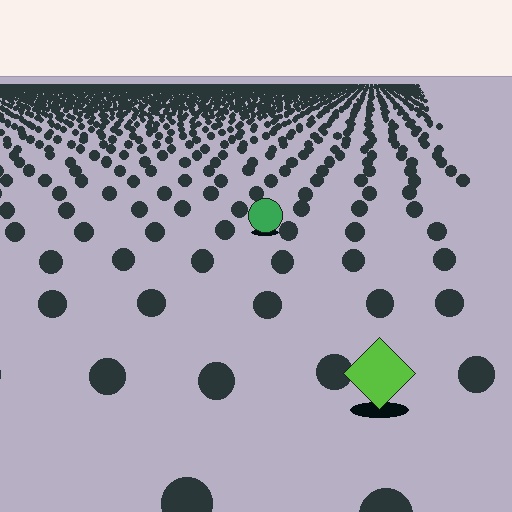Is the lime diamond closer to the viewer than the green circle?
Yes. The lime diamond is closer — you can tell from the texture gradient: the ground texture is coarser near it.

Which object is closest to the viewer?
The lime diamond is closest. The texture marks near it are larger and more spread out.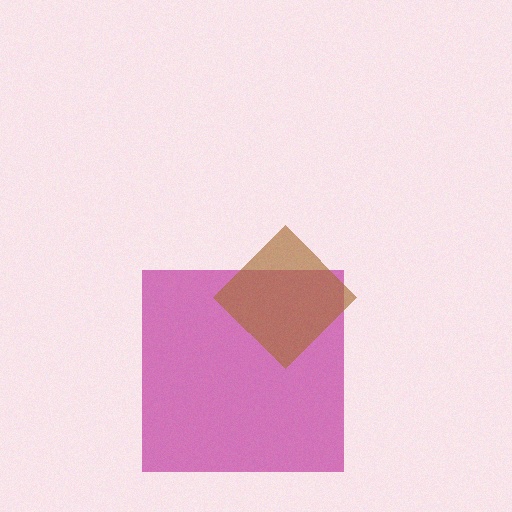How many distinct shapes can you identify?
There are 2 distinct shapes: a magenta square, a brown diamond.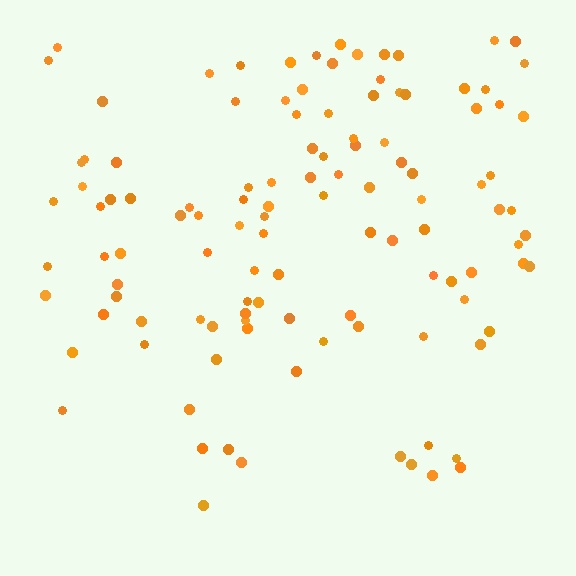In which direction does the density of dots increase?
From bottom to top, with the top side densest.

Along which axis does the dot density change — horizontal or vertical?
Vertical.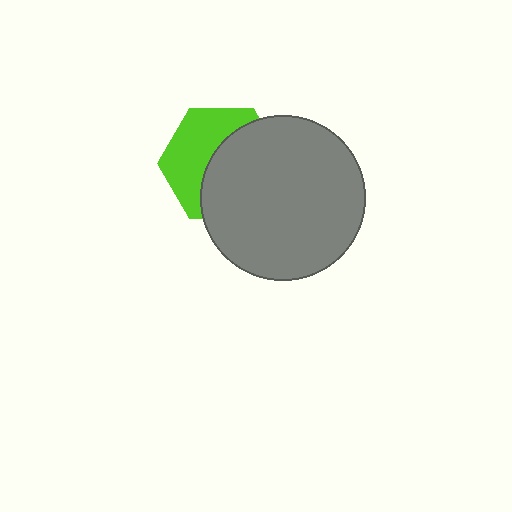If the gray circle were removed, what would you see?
You would see the complete lime hexagon.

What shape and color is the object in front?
The object in front is a gray circle.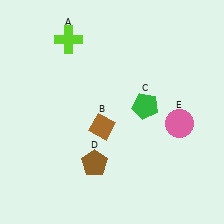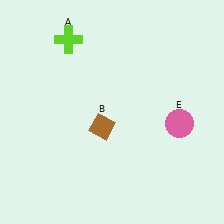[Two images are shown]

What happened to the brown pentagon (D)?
The brown pentagon (D) was removed in Image 2. It was in the bottom-left area of Image 1.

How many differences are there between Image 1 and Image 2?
There are 2 differences between the two images.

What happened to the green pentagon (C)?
The green pentagon (C) was removed in Image 2. It was in the top-right area of Image 1.